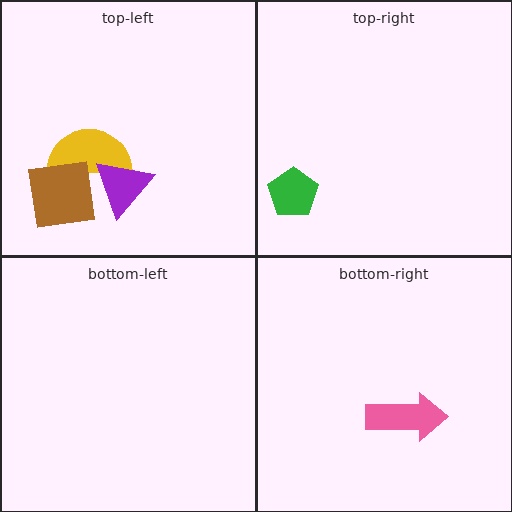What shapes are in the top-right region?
The green pentagon.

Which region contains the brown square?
The top-left region.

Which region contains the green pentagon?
The top-right region.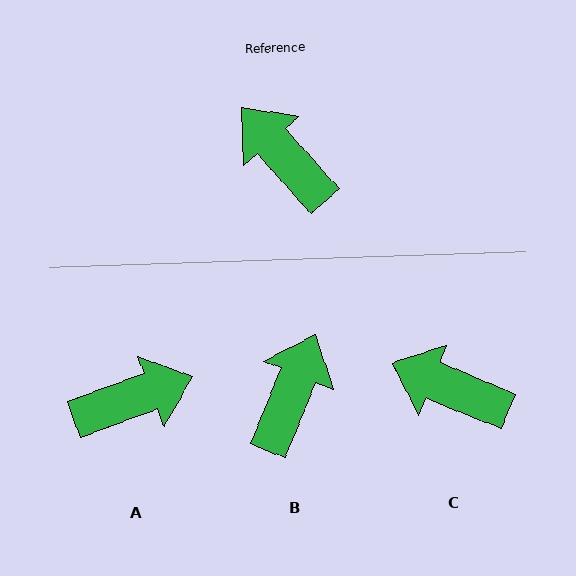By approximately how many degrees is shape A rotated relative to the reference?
Approximately 112 degrees clockwise.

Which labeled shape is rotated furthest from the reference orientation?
A, about 112 degrees away.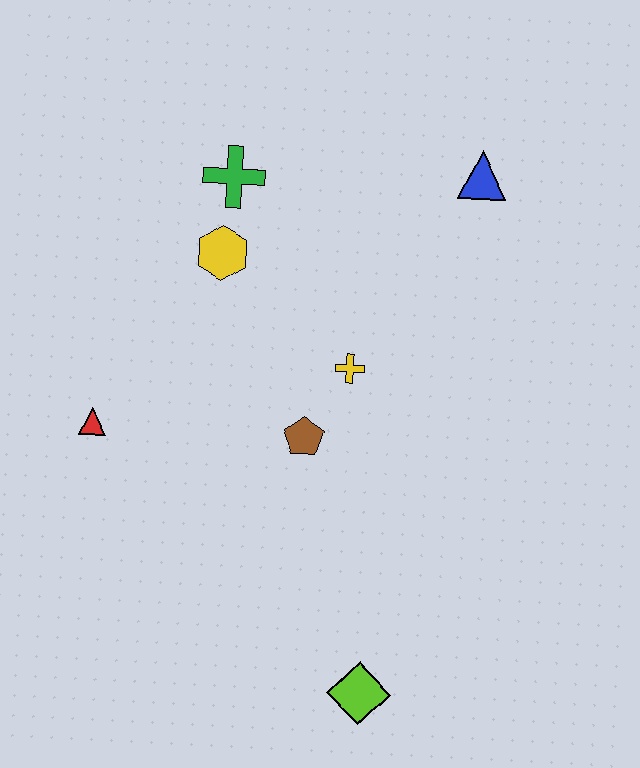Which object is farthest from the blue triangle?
The lime diamond is farthest from the blue triangle.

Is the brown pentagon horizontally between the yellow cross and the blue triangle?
No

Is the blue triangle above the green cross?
Yes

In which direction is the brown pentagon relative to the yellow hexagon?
The brown pentagon is below the yellow hexagon.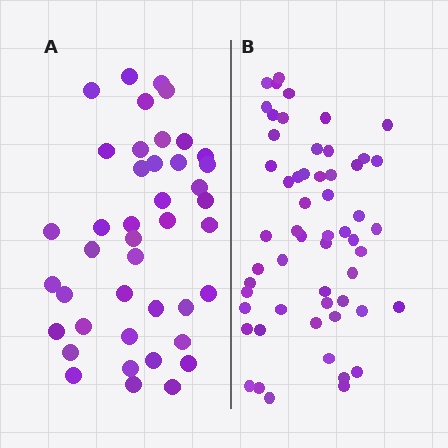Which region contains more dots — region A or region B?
Region B (the right region) has more dots.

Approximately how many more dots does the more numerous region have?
Region B has approximately 15 more dots than region A.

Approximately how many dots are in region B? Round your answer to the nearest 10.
About 60 dots. (The exact count is 56, which rounds to 60.)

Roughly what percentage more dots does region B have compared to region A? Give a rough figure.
About 35% more.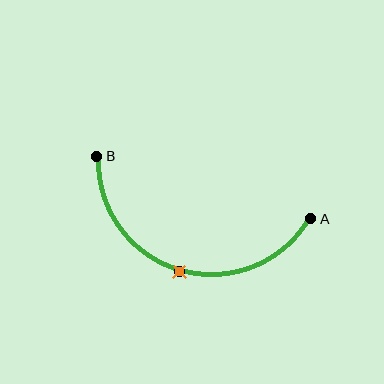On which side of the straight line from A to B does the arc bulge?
The arc bulges below the straight line connecting A and B.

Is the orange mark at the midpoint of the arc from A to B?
Yes. The orange mark lies on the arc at equal arc-length from both A and B — it is the arc midpoint.